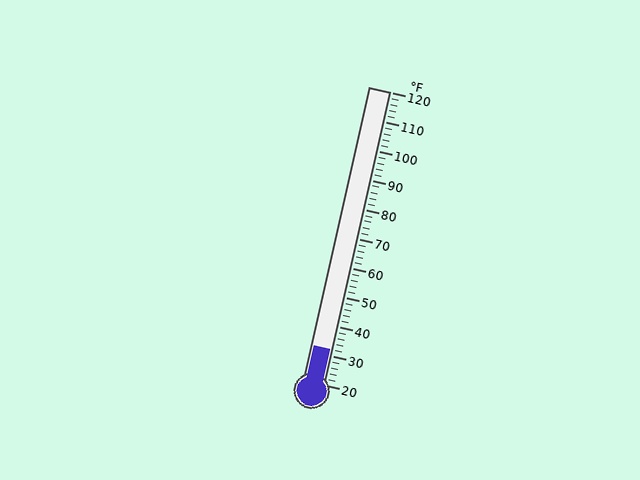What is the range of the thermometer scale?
The thermometer scale ranges from 20°F to 120°F.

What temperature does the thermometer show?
The thermometer shows approximately 32°F.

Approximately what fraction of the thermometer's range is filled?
The thermometer is filled to approximately 10% of its range.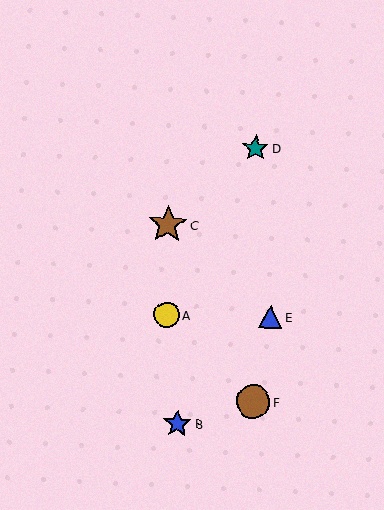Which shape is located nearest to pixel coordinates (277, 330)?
The blue triangle (labeled E) at (270, 316) is nearest to that location.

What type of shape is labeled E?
Shape E is a blue triangle.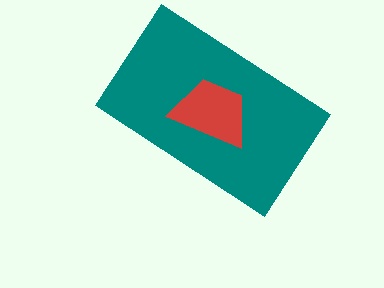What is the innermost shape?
The red trapezoid.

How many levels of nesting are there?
2.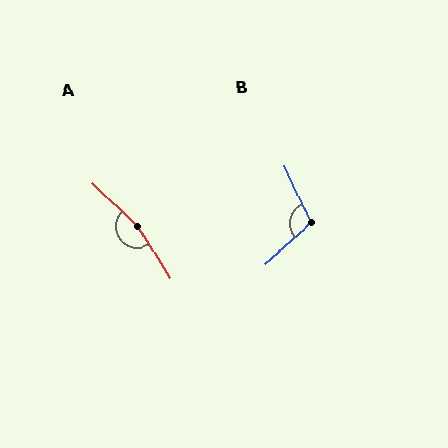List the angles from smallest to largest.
B (108°), A (166°).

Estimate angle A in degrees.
Approximately 166 degrees.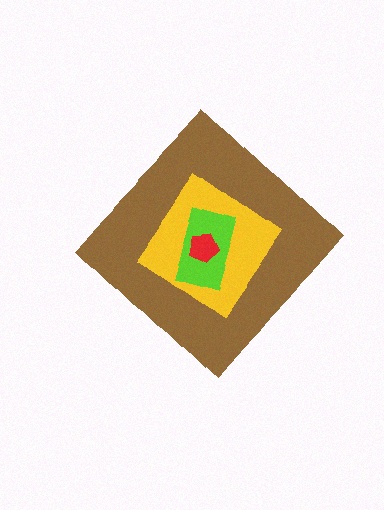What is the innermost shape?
The red pentagon.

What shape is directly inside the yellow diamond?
The lime rectangle.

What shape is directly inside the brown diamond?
The yellow diamond.